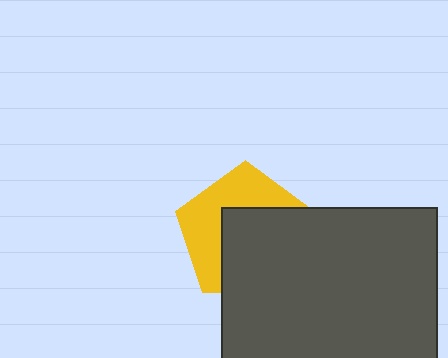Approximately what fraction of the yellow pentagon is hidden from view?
Roughly 54% of the yellow pentagon is hidden behind the dark gray rectangle.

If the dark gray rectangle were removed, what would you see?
You would see the complete yellow pentagon.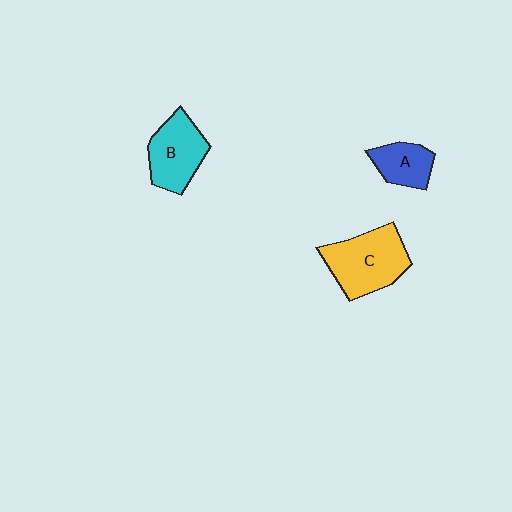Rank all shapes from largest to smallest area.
From largest to smallest: C (yellow), B (cyan), A (blue).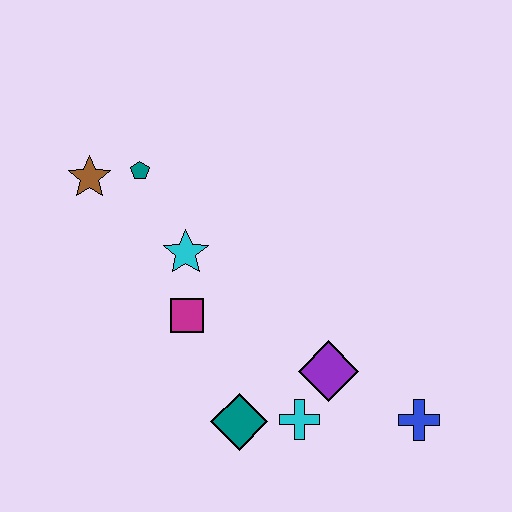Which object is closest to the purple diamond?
The cyan cross is closest to the purple diamond.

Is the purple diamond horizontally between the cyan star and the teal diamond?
No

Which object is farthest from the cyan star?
The blue cross is farthest from the cyan star.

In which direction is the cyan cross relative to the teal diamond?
The cyan cross is to the right of the teal diamond.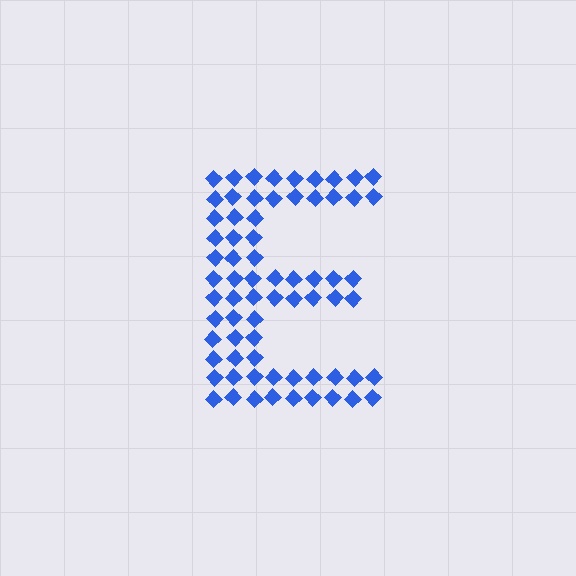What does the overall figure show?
The overall figure shows the letter E.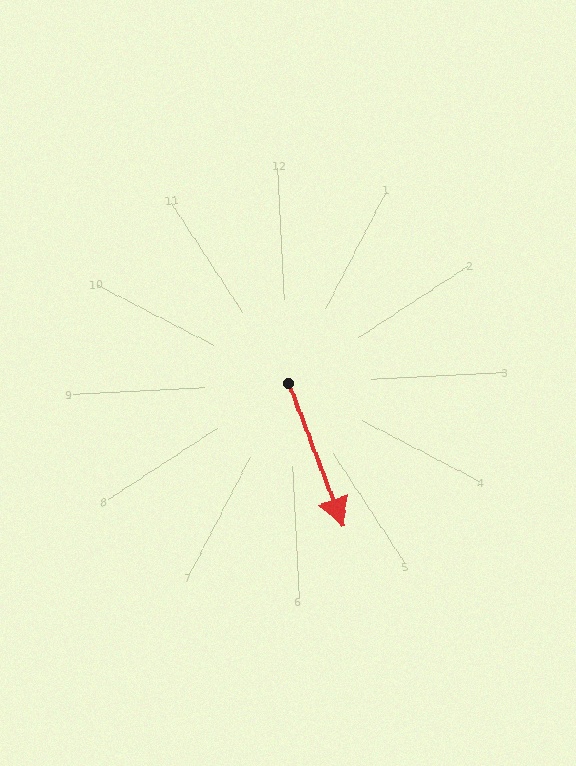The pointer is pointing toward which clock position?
Roughly 5 o'clock.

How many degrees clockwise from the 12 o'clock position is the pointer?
Approximately 162 degrees.